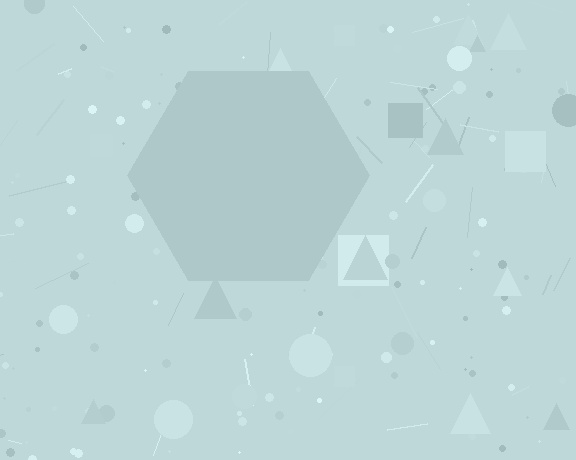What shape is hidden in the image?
A hexagon is hidden in the image.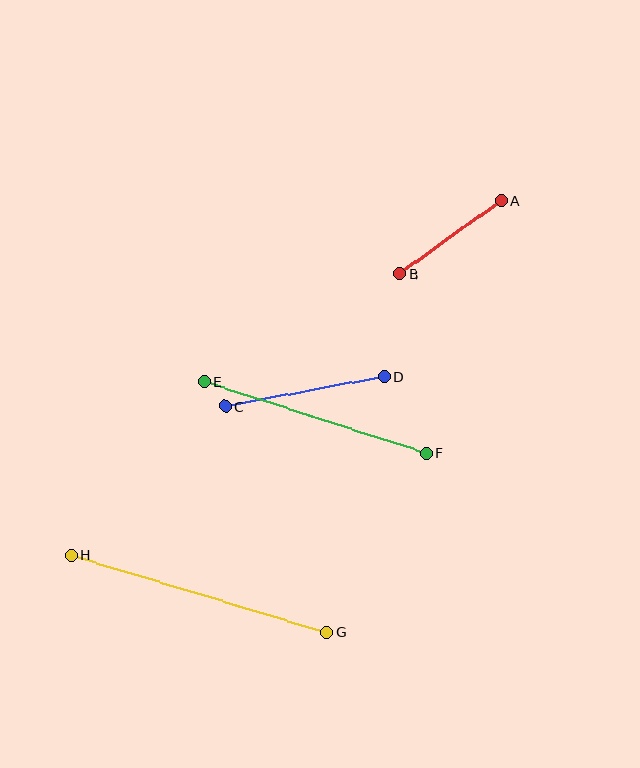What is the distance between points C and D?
The distance is approximately 162 pixels.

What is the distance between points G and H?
The distance is approximately 266 pixels.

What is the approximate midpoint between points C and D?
The midpoint is at approximately (305, 391) pixels.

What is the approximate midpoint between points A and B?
The midpoint is at approximately (450, 237) pixels.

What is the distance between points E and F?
The distance is approximately 233 pixels.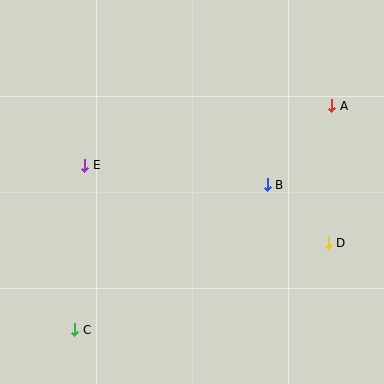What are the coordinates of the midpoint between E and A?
The midpoint between E and A is at (208, 136).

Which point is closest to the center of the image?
Point B at (267, 185) is closest to the center.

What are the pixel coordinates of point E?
Point E is at (85, 166).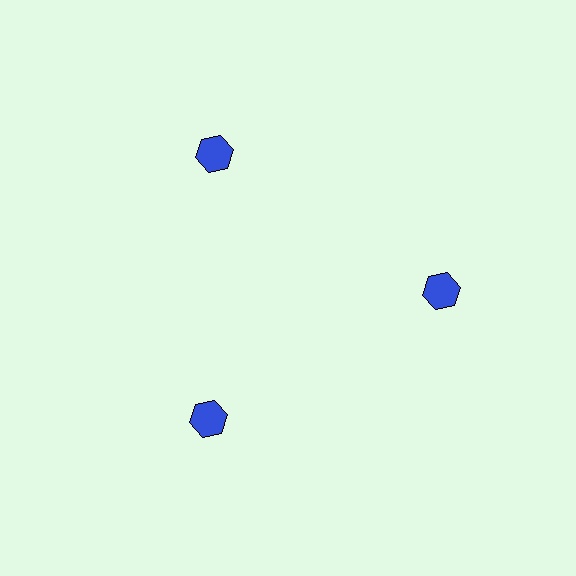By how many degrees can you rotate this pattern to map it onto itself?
The pattern maps onto itself every 120 degrees of rotation.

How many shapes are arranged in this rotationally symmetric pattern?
There are 3 shapes, arranged in 3 groups of 1.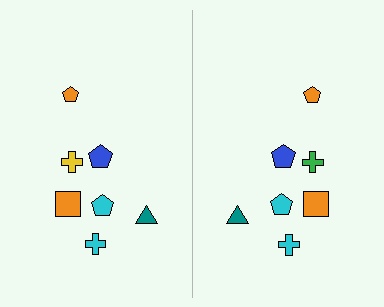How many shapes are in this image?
There are 14 shapes in this image.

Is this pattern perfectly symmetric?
No, the pattern is not perfectly symmetric. The green cross on the right side breaks the symmetry — its mirror counterpart is yellow.